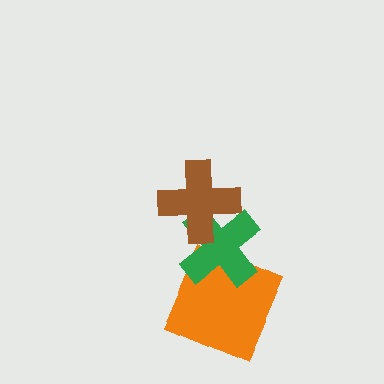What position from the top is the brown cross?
The brown cross is 1st from the top.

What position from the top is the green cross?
The green cross is 2nd from the top.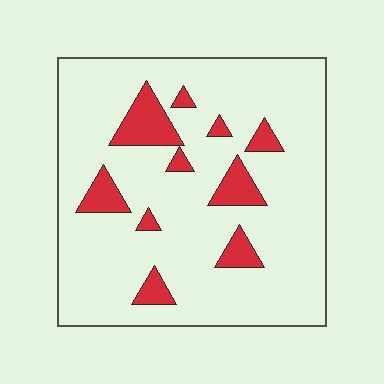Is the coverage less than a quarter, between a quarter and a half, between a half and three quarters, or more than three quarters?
Less than a quarter.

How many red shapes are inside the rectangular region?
10.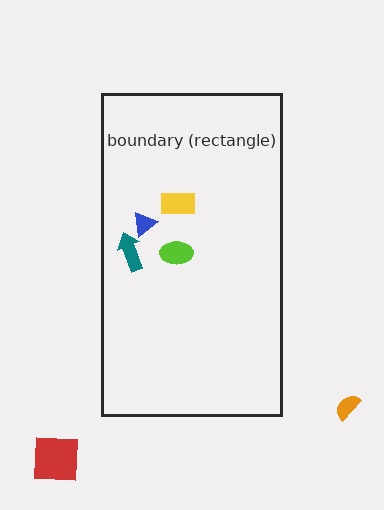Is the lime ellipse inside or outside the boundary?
Inside.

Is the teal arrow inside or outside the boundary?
Inside.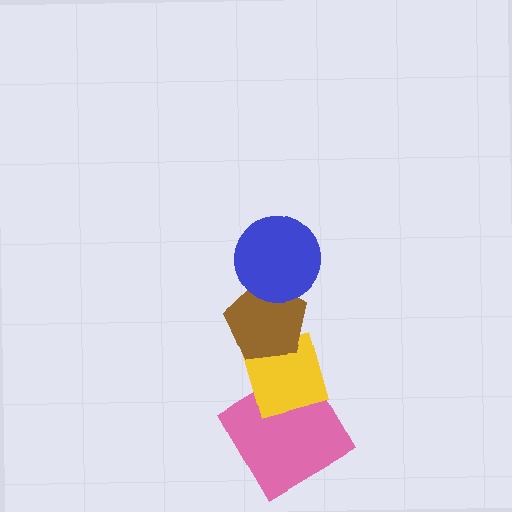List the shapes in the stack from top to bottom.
From top to bottom: the blue circle, the brown pentagon, the yellow diamond, the pink diamond.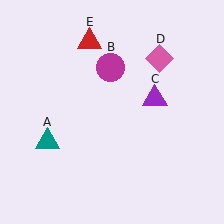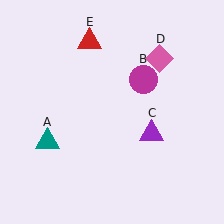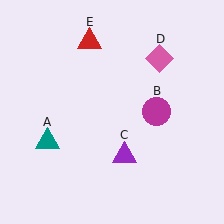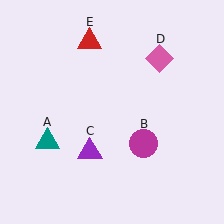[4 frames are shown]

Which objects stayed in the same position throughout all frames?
Teal triangle (object A) and pink diamond (object D) and red triangle (object E) remained stationary.